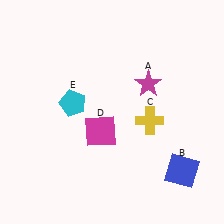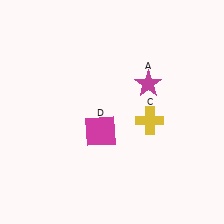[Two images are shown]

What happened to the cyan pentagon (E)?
The cyan pentagon (E) was removed in Image 2. It was in the top-left area of Image 1.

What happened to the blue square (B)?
The blue square (B) was removed in Image 2. It was in the bottom-right area of Image 1.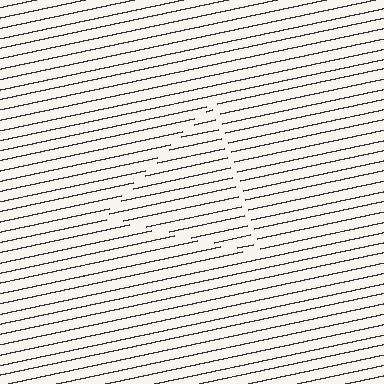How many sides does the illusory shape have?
3 sides — the line-ends trace a triangle.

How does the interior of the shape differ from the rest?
The interior of the shape contains the same grating, shifted by half a period — the contour is defined by the phase discontinuity where line-ends from the inner and outer gratings abut.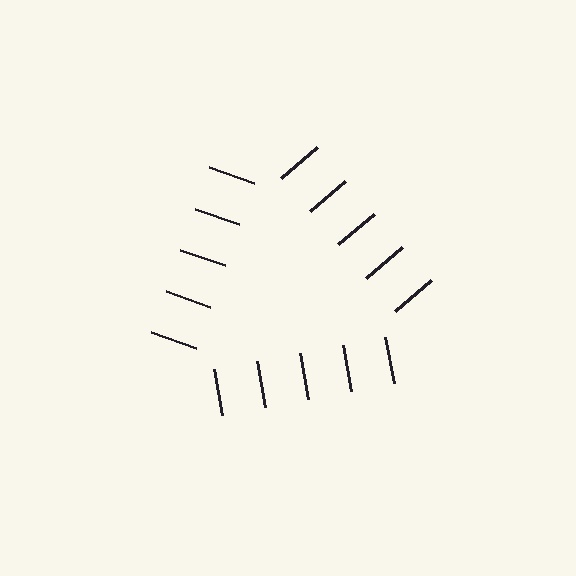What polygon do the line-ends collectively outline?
An illusory triangle — the line segments terminate on its edges but no continuous stroke is drawn.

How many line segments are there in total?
15 — 5 along each of the 3 edges.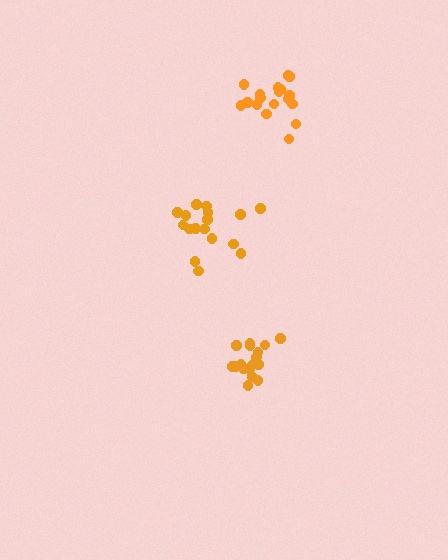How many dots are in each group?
Group 1: 17 dots, Group 2: 18 dots, Group 3: 18 dots (53 total).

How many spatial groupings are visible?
There are 3 spatial groupings.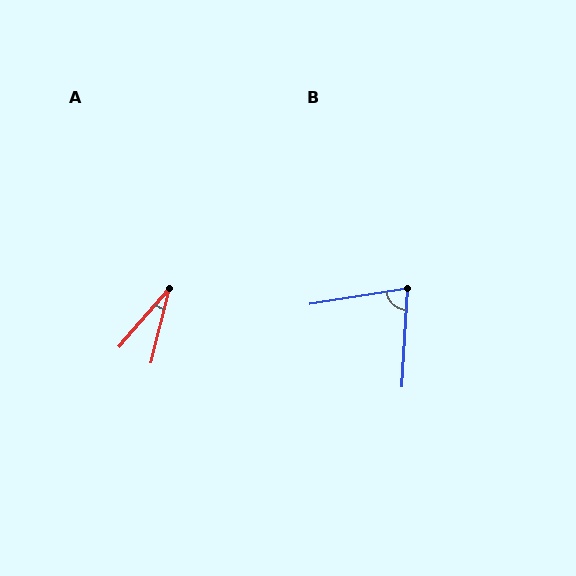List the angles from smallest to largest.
A (27°), B (78°).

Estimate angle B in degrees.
Approximately 78 degrees.